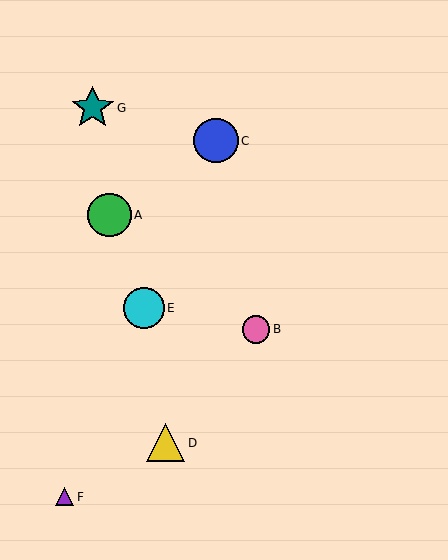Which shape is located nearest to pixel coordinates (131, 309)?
The cyan circle (labeled E) at (144, 308) is nearest to that location.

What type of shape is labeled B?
Shape B is a pink circle.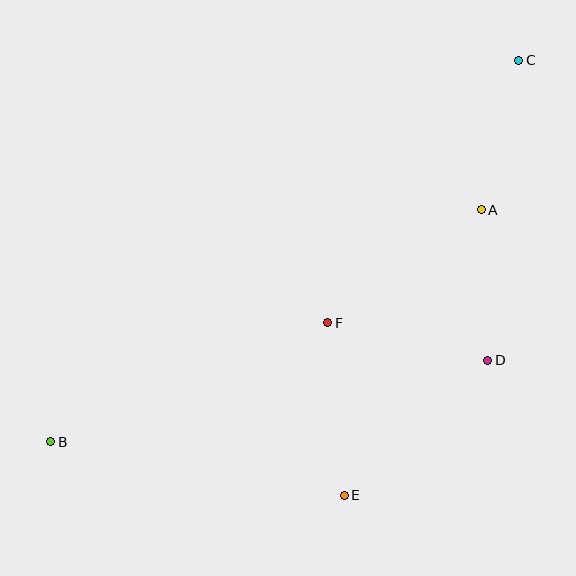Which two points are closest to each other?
Points A and D are closest to each other.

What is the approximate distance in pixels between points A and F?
The distance between A and F is approximately 190 pixels.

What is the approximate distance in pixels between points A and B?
The distance between A and B is approximately 489 pixels.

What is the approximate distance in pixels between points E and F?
The distance between E and F is approximately 174 pixels.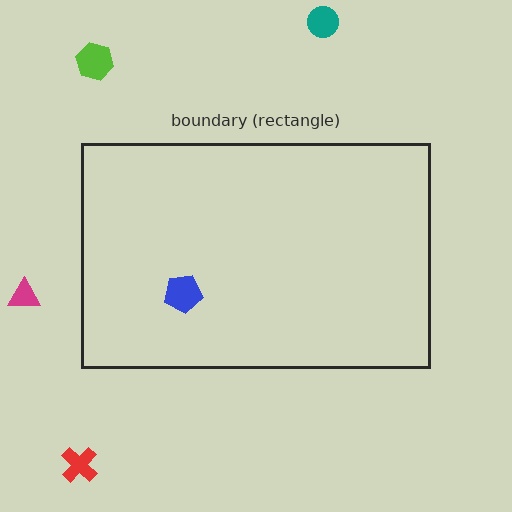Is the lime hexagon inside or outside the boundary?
Outside.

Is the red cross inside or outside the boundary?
Outside.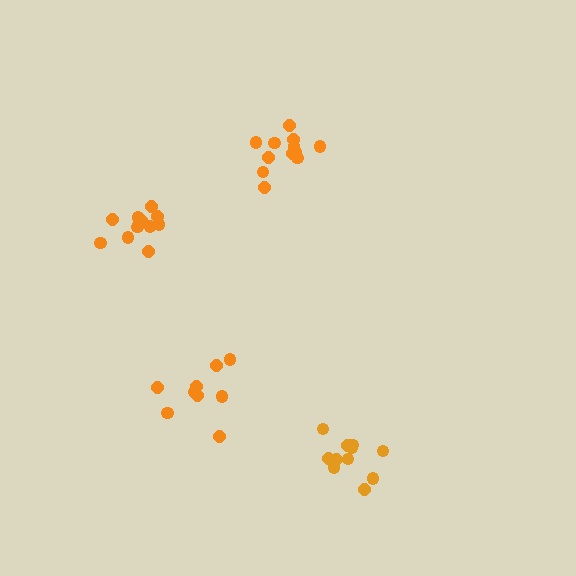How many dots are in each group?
Group 1: 12 dots, Group 2: 11 dots, Group 3: 9 dots, Group 4: 11 dots (43 total).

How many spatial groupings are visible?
There are 4 spatial groupings.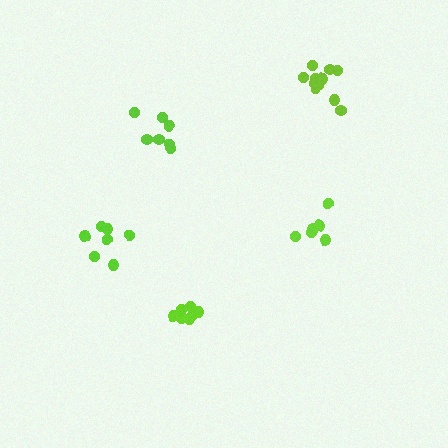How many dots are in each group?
Group 1: 6 dots, Group 2: 8 dots, Group 3: 7 dots, Group 4: 11 dots, Group 5: 7 dots (39 total).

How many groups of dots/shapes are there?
There are 5 groups.